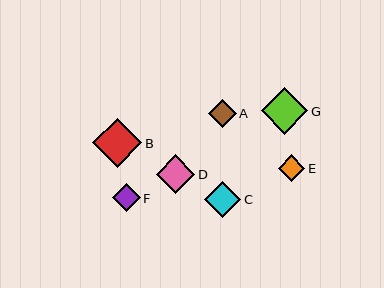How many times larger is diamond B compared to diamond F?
Diamond B is approximately 1.7 times the size of diamond F.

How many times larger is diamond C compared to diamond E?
Diamond C is approximately 1.4 times the size of diamond E.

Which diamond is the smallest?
Diamond E is the smallest with a size of approximately 27 pixels.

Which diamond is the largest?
Diamond B is the largest with a size of approximately 49 pixels.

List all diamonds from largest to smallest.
From largest to smallest: B, G, D, C, F, A, E.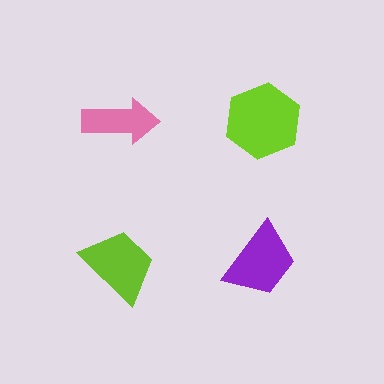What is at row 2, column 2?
A purple trapezoid.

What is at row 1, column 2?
A lime hexagon.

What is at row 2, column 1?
A lime trapezoid.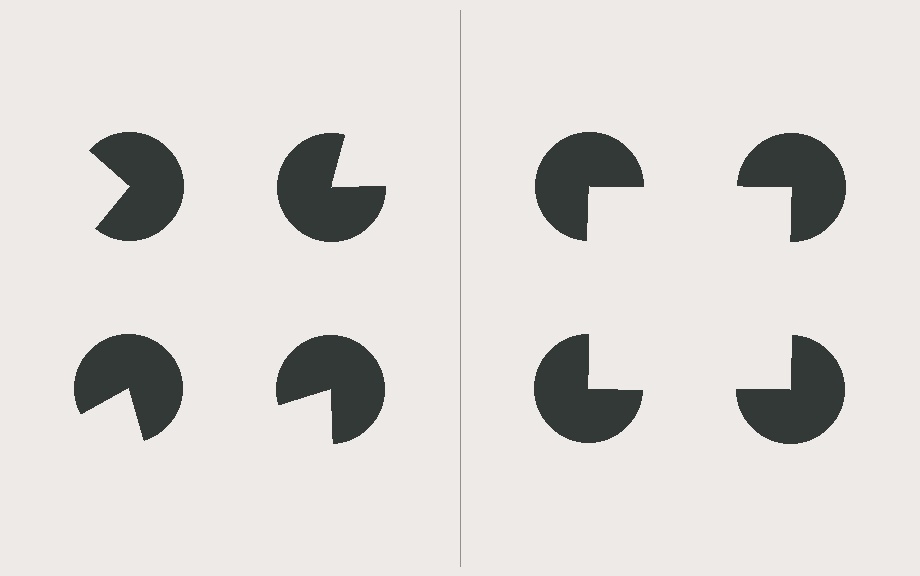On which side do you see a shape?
An illusory square appears on the right side. On the left side the wedge cuts are rotated, so no coherent shape forms.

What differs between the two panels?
The pac-man discs are positioned identically on both sides; only the wedge orientations differ. On the right they align to a square; on the left they are misaligned.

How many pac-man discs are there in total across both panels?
8 — 4 on each side.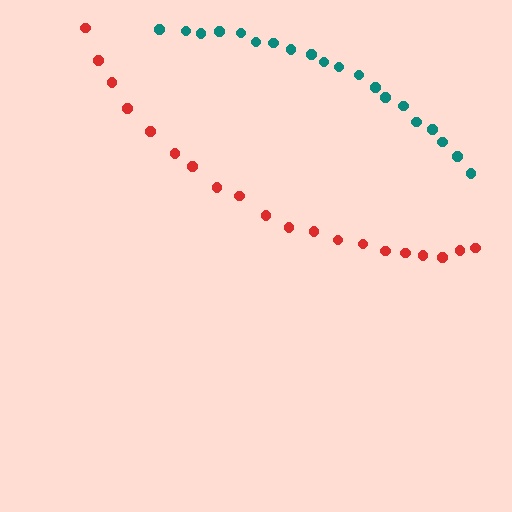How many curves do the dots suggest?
There are 2 distinct paths.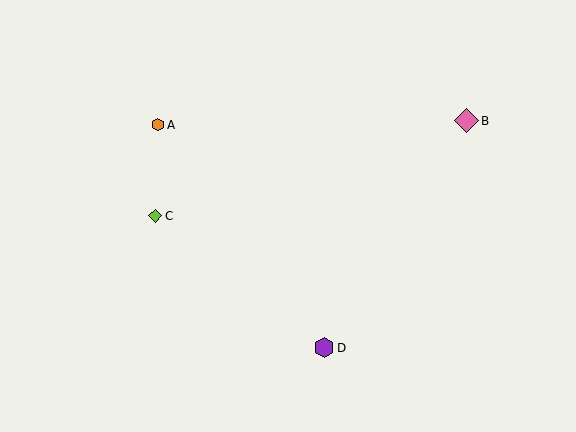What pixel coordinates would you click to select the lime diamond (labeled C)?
Click at (155, 216) to select the lime diamond C.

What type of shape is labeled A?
Shape A is an orange hexagon.